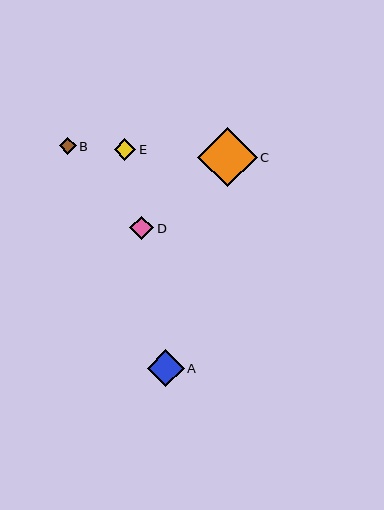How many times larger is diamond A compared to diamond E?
Diamond A is approximately 1.7 times the size of diamond E.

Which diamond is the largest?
Diamond C is the largest with a size of approximately 59 pixels.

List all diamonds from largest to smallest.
From largest to smallest: C, A, D, E, B.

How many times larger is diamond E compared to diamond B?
Diamond E is approximately 1.3 times the size of diamond B.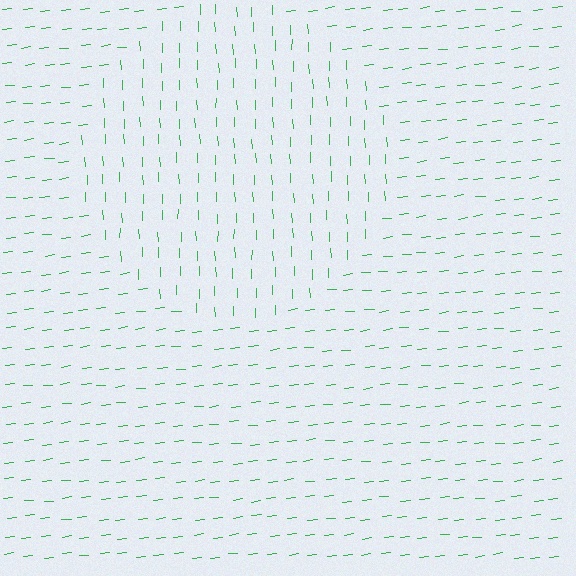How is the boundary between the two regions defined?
The boundary is defined purely by a change in line orientation (approximately 85 degrees difference). All lines are the same color and thickness.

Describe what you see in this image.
The image is filled with small green line segments. A circle region in the image has lines oriented differently from the surrounding lines, creating a visible texture boundary.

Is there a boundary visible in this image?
Yes, there is a texture boundary formed by a change in line orientation.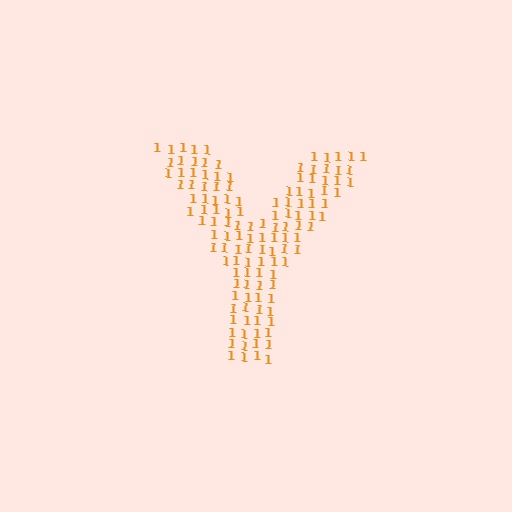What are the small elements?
The small elements are digit 1's.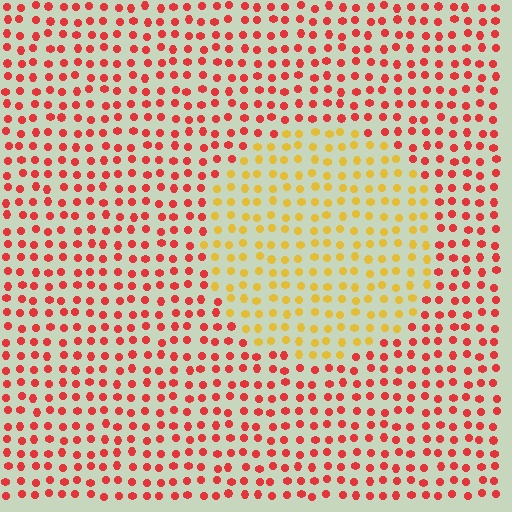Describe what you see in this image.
The image is filled with small red elements in a uniform arrangement. A circle-shaped region is visible where the elements are tinted to a slightly different hue, forming a subtle color boundary.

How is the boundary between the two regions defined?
The boundary is defined purely by a slight shift in hue (about 50 degrees). Spacing, size, and orientation are identical on both sides.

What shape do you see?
I see a circle.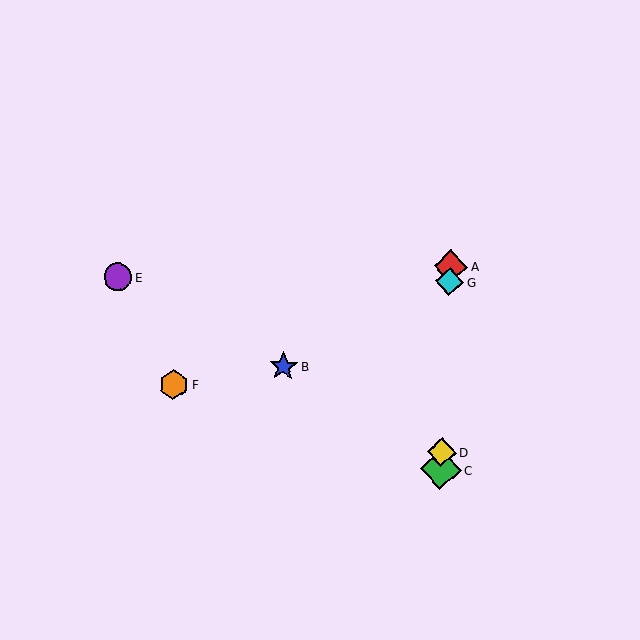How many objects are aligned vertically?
4 objects (A, C, D, G) are aligned vertically.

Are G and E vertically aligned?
No, G is at x≈450 and E is at x≈118.